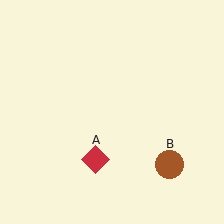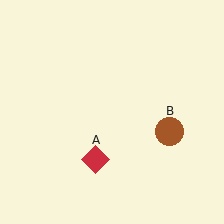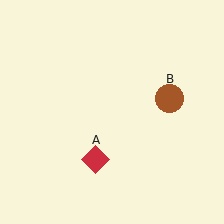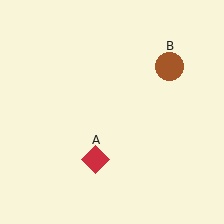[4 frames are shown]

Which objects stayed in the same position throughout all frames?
Red diamond (object A) remained stationary.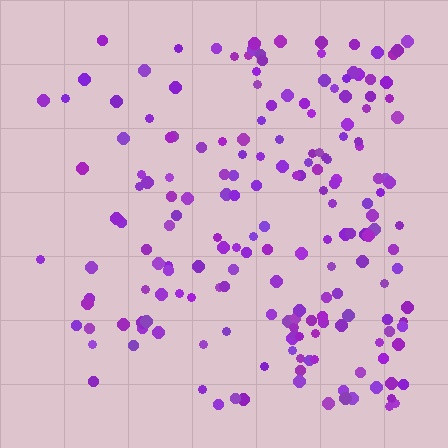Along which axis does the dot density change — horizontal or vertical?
Horizontal.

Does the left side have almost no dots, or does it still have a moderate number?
Still a moderate number, just noticeably fewer than the right.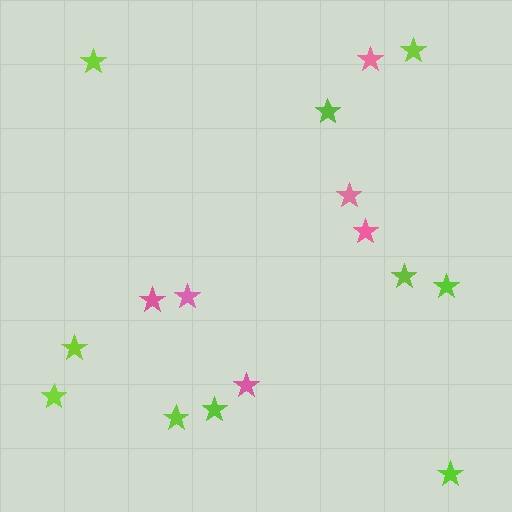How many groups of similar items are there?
There are 2 groups: one group of lime stars (10) and one group of pink stars (6).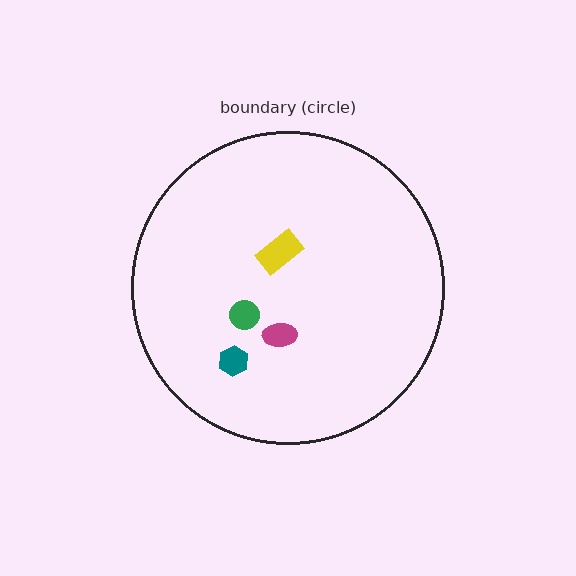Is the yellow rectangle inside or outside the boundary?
Inside.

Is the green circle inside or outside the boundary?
Inside.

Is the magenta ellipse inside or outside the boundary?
Inside.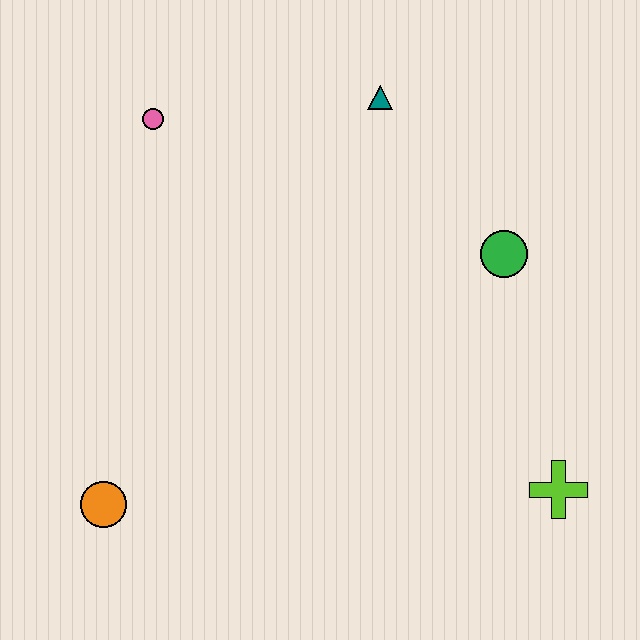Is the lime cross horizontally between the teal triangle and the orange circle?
No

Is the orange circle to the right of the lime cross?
No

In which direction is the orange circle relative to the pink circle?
The orange circle is below the pink circle.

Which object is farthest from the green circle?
The orange circle is farthest from the green circle.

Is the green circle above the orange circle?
Yes